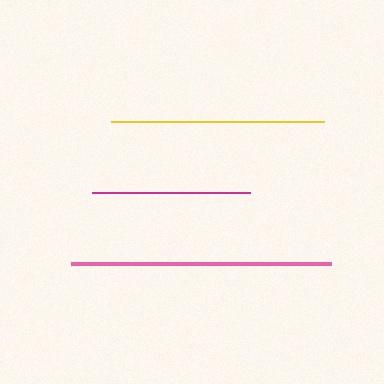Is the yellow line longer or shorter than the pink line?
The pink line is longer than the yellow line.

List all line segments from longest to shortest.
From longest to shortest: pink, yellow, magenta.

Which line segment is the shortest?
The magenta line is the shortest at approximately 157 pixels.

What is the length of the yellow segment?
The yellow segment is approximately 213 pixels long.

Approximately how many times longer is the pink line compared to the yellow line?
The pink line is approximately 1.2 times the length of the yellow line.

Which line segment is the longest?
The pink line is the longest at approximately 260 pixels.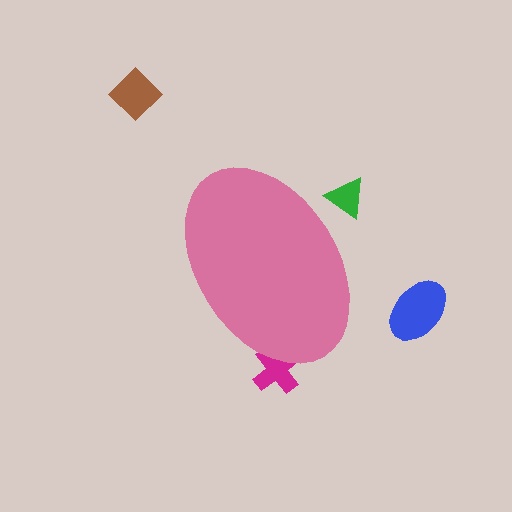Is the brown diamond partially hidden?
No, the brown diamond is fully visible.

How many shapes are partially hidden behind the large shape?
2 shapes are partially hidden.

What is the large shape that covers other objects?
A pink ellipse.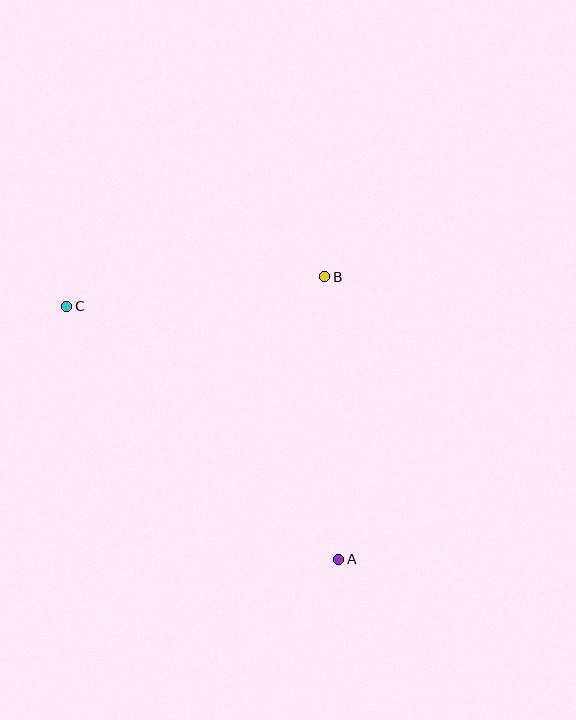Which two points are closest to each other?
Points B and C are closest to each other.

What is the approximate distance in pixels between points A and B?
The distance between A and B is approximately 283 pixels.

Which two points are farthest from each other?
Points A and C are farthest from each other.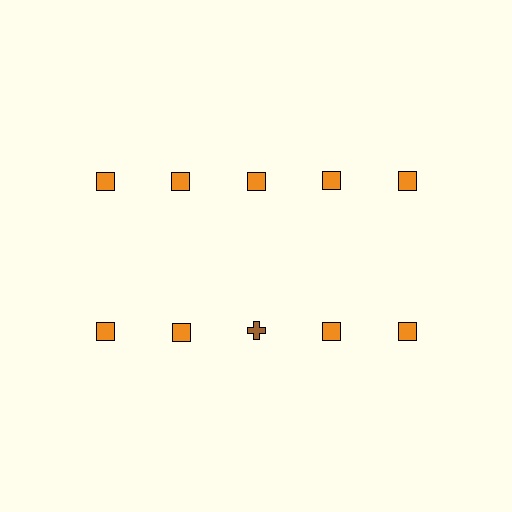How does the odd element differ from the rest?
It differs in both color (brown instead of orange) and shape (cross instead of square).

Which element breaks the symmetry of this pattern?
The brown cross in the second row, center column breaks the symmetry. All other shapes are orange squares.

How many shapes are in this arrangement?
There are 10 shapes arranged in a grid pattern.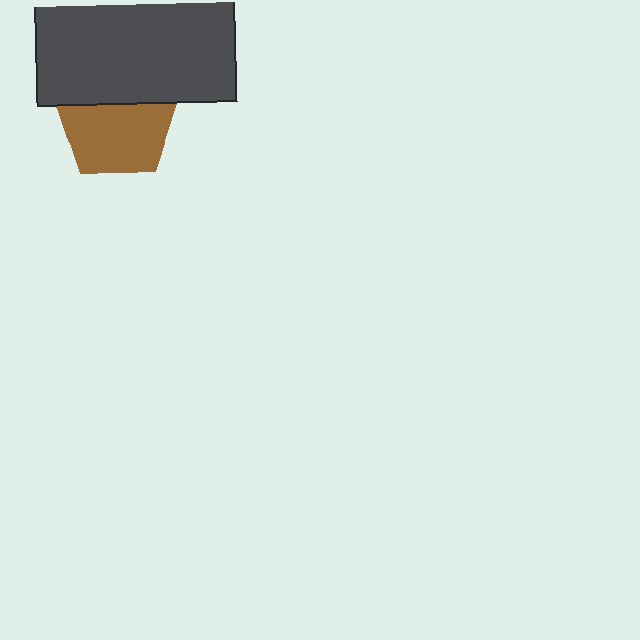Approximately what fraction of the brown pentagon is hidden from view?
Roughly 32% of the brown pentagon is hidden behind the dark gray rectangle.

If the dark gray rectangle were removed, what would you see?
You would see the complete brown pentagon.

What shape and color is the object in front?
The object in front is a dark gray rectangle.